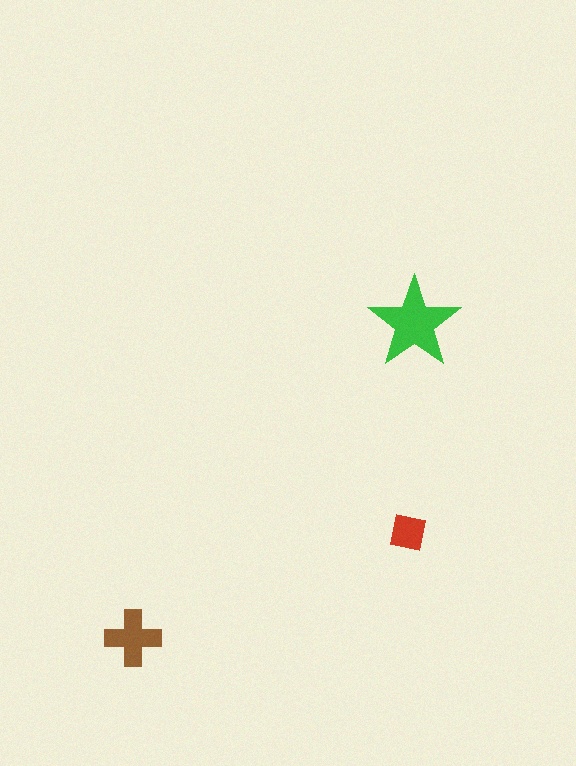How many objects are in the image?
There are 3 objects in the image.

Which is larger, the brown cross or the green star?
The green star.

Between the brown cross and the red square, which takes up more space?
The brown cross.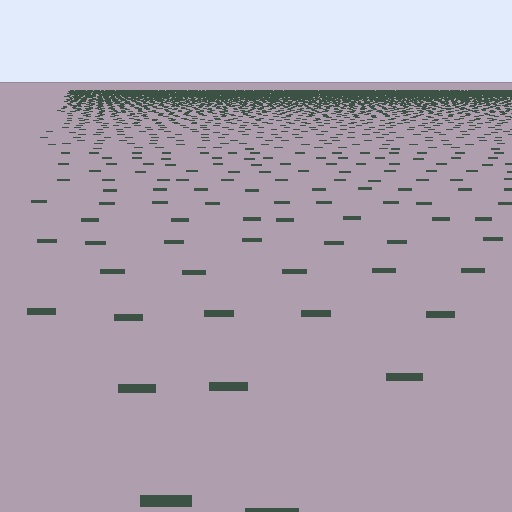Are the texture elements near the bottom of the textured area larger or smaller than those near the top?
Larger. Near the bottom, elements are closer to the viewer and appear at a bigger on-screen size.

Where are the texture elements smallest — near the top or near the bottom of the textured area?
Near the top.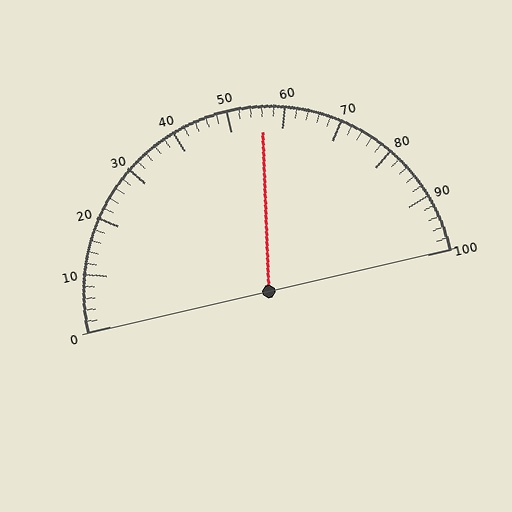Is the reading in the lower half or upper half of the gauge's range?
The reading is in the upper half of the range (0 to 100).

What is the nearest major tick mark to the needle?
The nearest major tick mark is 60.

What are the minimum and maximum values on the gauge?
The gauge ranges from 0 to 100.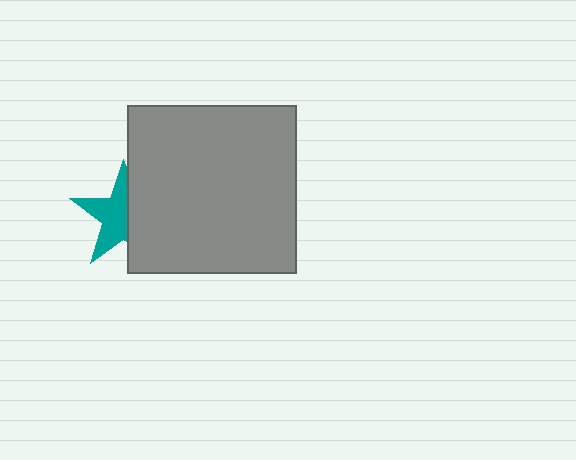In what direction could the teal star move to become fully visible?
The teal star could move left. That would shift it out from behind the gray square entirely.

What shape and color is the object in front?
The object in front is a gray square.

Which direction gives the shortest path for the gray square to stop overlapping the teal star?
Moving right gives the shortest separation.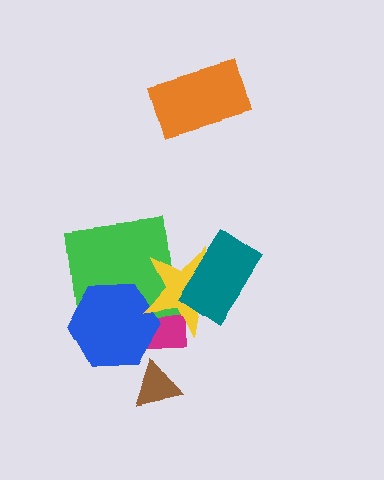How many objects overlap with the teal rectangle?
1 object overlaps with the teal rectangle.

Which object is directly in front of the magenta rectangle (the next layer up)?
The green square is directly in front of the magenta rectangle.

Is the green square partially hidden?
Yes, it is partially covered by another shape.